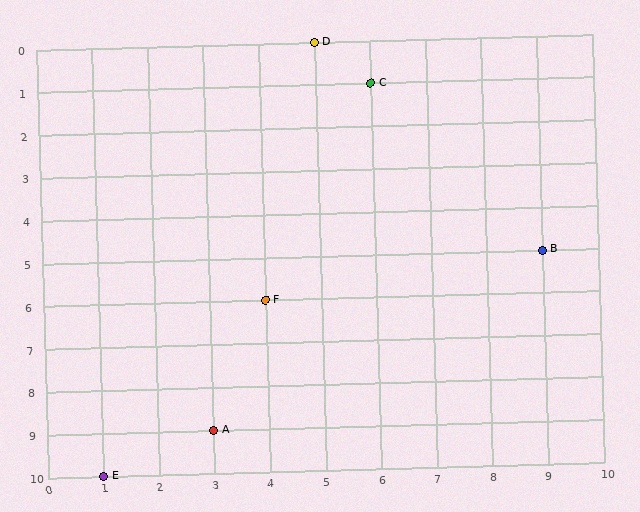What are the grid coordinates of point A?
Point A is at grid coordinates (3, 9).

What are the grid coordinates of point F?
Point F is at grid coordinates (4, 6).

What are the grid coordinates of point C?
Point C is at grid coordinates (6, 1).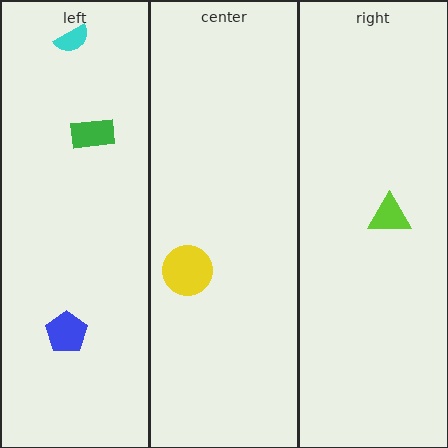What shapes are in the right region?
The lime triangle.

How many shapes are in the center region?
1.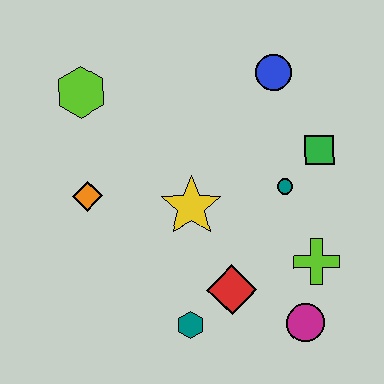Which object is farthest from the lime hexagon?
The magenta circle is farthest from the lime hexagon.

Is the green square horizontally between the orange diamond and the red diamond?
No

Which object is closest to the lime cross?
The magenta circle is closest to the lime cross.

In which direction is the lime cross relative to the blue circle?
The lime cross is below the blue circle.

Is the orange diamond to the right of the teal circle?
No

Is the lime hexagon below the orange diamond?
No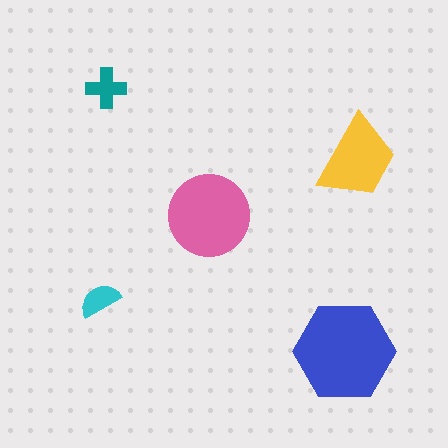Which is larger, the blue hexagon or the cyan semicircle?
The blue hexagon.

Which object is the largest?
The blue hexagon.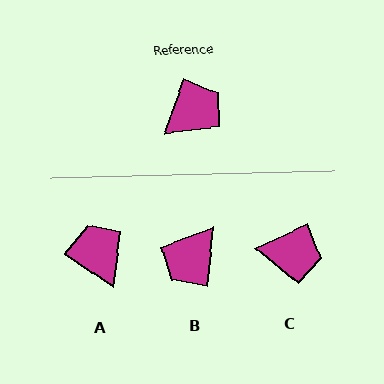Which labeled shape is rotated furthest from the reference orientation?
B, about 166 degrees away.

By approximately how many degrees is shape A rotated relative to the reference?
Approximately 75 degrees counter-clockwise.